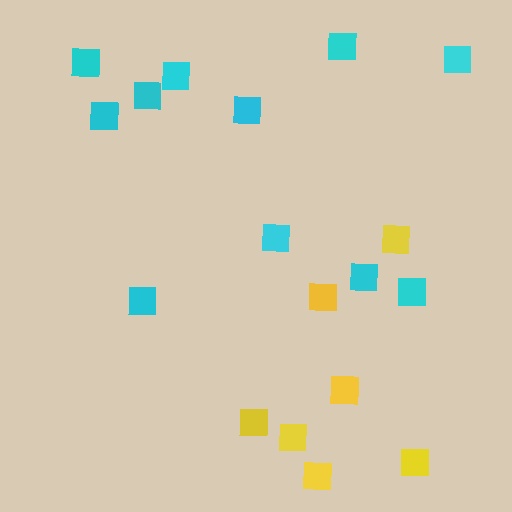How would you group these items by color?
There are 2 groups: one group of cyan squares (11) and one group of yellow squares (7).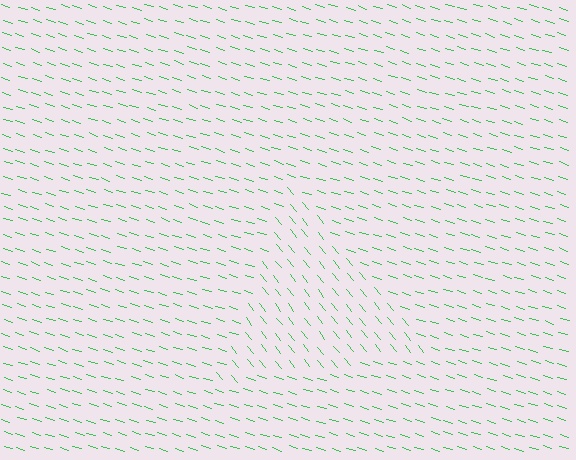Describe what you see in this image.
The image is filled with small green line segments. A triangle region in the image has lines oriented differently from the surrounding lines, creating a visible texture boundary.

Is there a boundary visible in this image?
Yes, there is a texture boundary formed by a change in line orientation.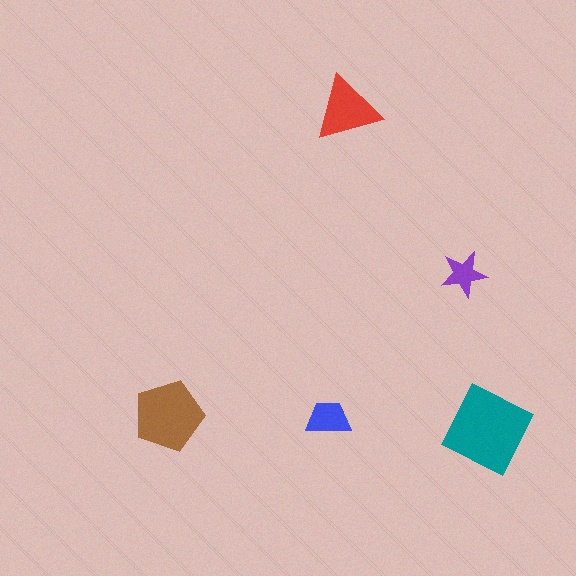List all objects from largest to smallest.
The teal diamond, the brown pentagon, the red triangle, the blue trapezoid, the purple star.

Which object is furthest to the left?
The brown pentagon is leftmost.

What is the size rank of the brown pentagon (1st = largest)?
2nd.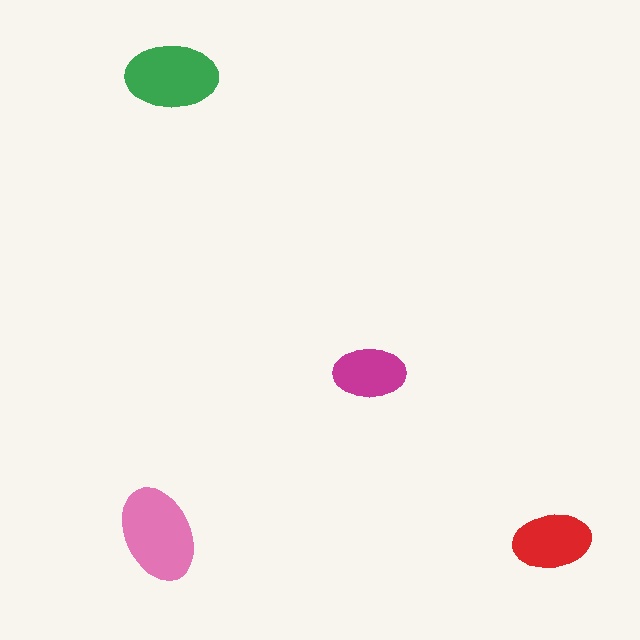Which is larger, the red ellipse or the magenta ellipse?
The red one.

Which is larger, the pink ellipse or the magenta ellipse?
The pink one.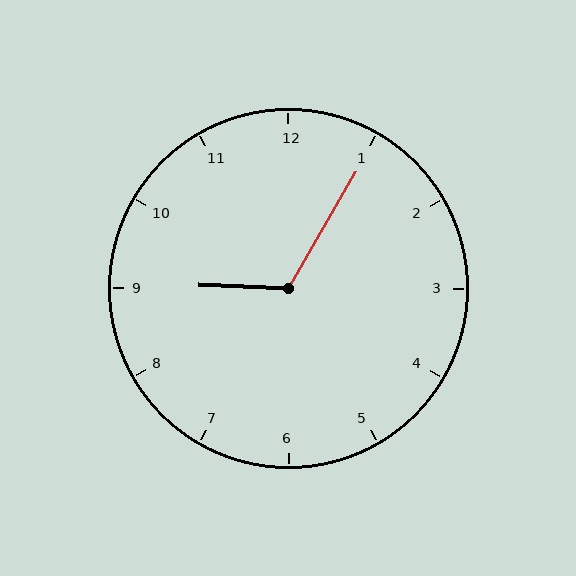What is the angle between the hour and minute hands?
Approximately 118 degrees.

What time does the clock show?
9:05.